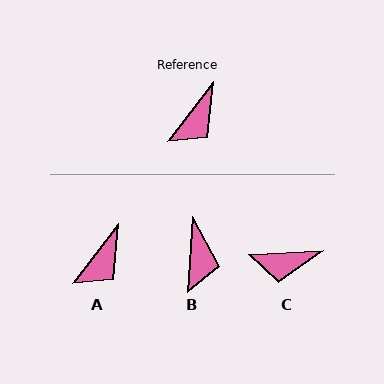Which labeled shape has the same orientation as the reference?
A.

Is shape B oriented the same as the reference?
No, it is off by about 34 degrees.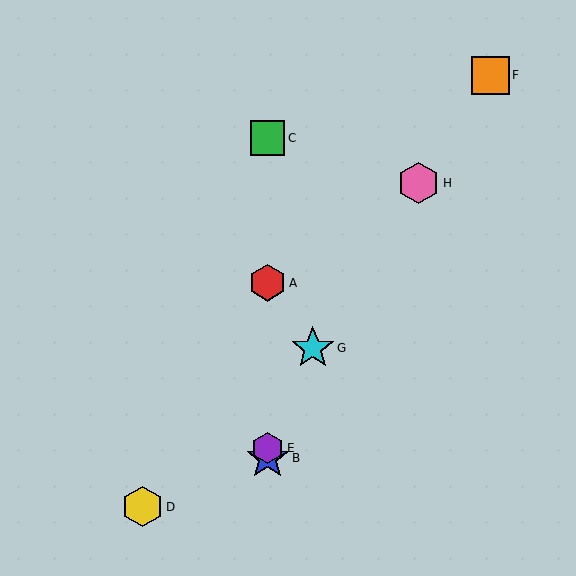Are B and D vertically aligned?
No, B is at x≈268 and D is at x≈143.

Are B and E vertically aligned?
Yes, both are at x≈268.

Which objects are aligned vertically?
Objects A, B, C, E are aligned vertically.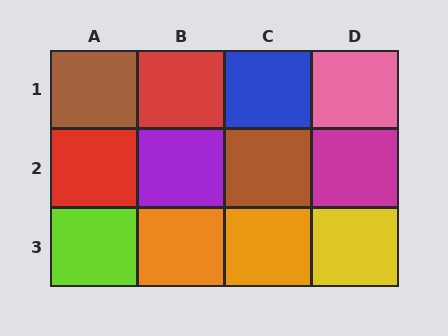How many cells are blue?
1 cell is blue.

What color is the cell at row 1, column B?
Red.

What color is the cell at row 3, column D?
Yellow.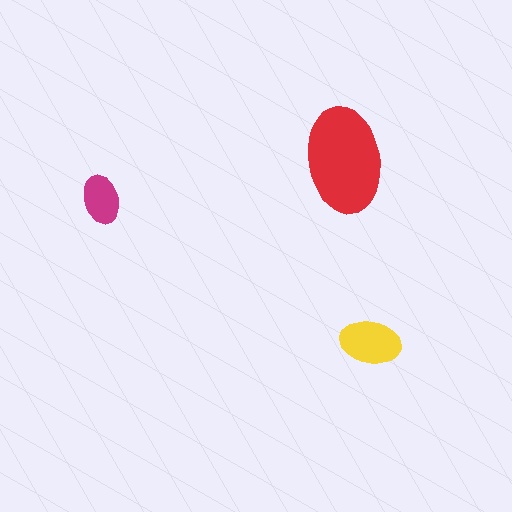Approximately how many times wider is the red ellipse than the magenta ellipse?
About 2 times wider.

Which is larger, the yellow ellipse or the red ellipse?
The red one.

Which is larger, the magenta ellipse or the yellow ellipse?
The yellow one.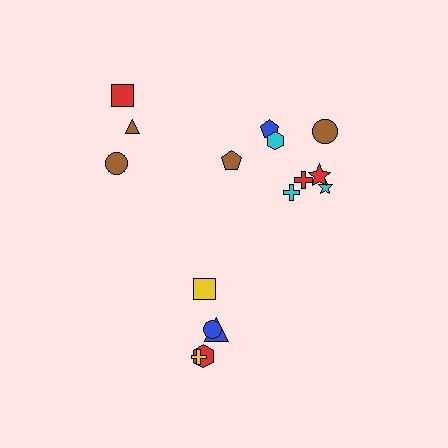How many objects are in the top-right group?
There are 8 objects.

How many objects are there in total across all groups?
There are 16 objects.